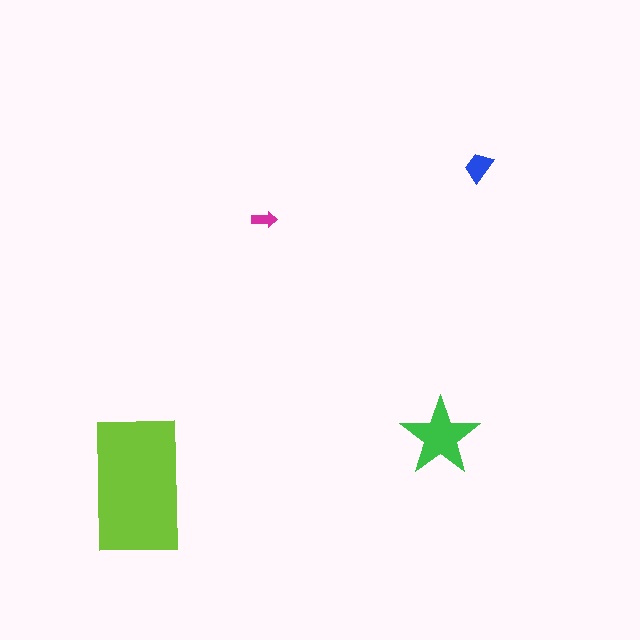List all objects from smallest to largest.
The magenta arrow, the blue trapezoid, the green star, the lime rectangle.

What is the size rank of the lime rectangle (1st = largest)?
1st.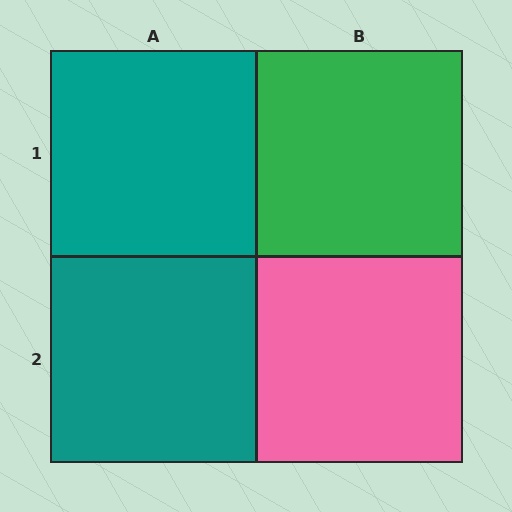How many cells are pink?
1 cell is pink.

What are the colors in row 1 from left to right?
Teal, green.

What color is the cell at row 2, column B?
Pink.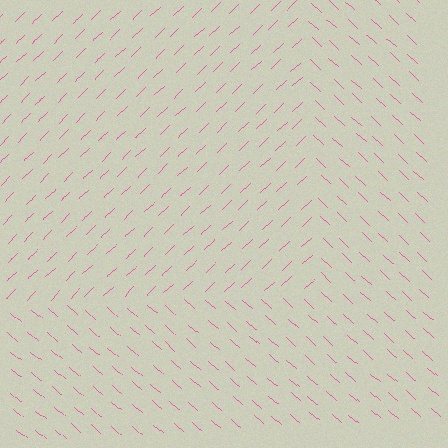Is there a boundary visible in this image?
Yes, there is a texture boundary formed by a change in line orientation.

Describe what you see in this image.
The image is filled with small pink line segments. A rectangle region in the image has lines oriented differently from the surrounding lines, creating a visible texture boundary.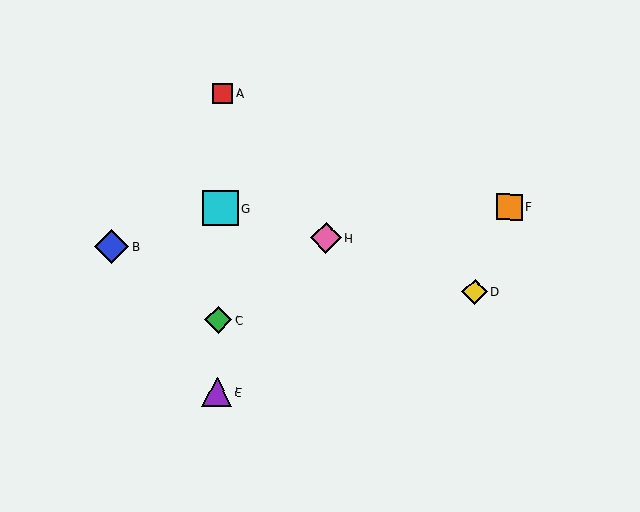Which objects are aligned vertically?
Objects A, C, E, G are aligned vertically.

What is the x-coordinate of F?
Object F is at x≈509.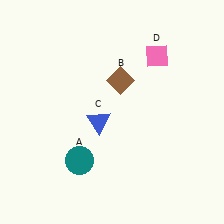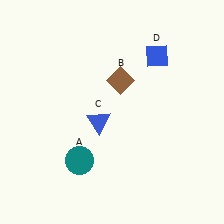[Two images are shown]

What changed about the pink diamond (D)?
In Image 1, D is pink. In Image 2, it changed to blue.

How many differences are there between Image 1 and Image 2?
There is 1 difference between the two images.